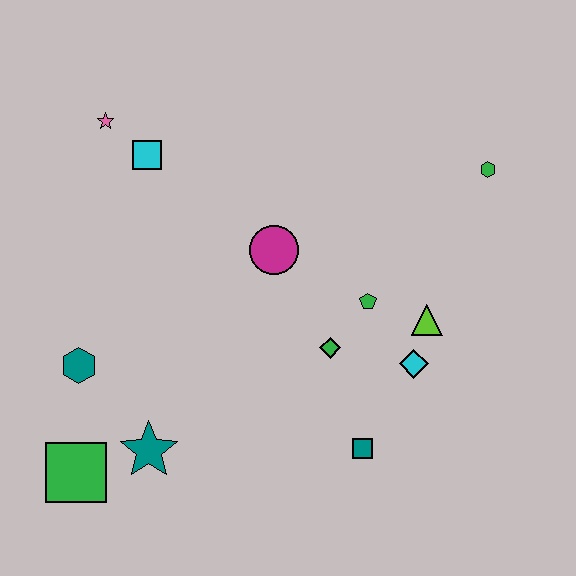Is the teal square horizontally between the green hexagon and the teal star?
Yes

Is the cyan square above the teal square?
Yes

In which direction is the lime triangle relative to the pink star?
The lime triangle is to the right of the pink star.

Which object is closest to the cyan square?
The pink star is closest to the cyan square.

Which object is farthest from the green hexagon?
The green square is farthest from the green hexagon.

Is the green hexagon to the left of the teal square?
No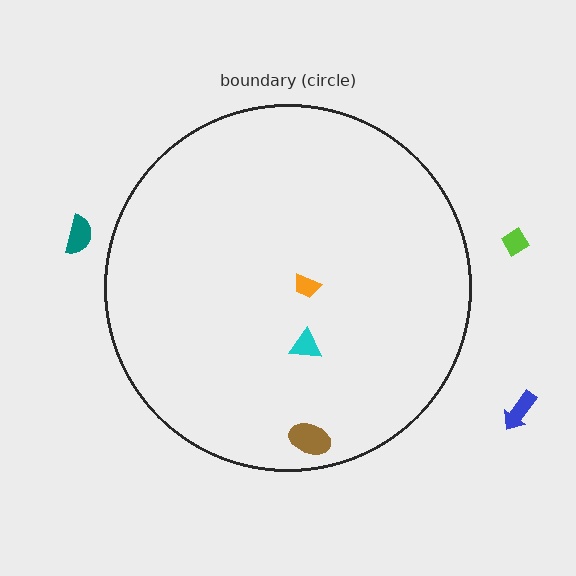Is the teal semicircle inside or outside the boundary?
Outside.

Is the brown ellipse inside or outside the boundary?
Inside.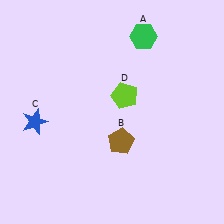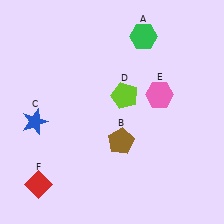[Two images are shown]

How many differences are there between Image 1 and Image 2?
There are 2 differences between the two images.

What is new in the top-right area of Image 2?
A pink hexagon (E) was added in the top-right area of Image 2.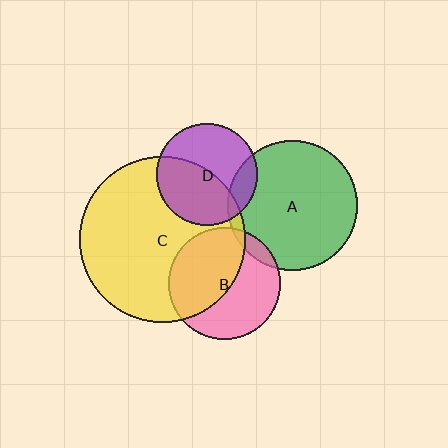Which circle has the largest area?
Circle C (yellow).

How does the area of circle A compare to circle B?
Approximately 1.3 times.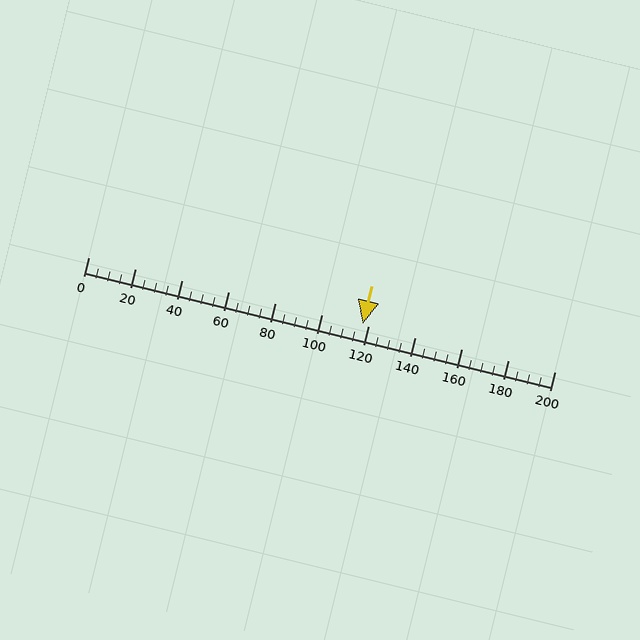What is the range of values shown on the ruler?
The ruler shows values from 0 to 200.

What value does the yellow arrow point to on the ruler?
The yellow arrow points to approximately 118.